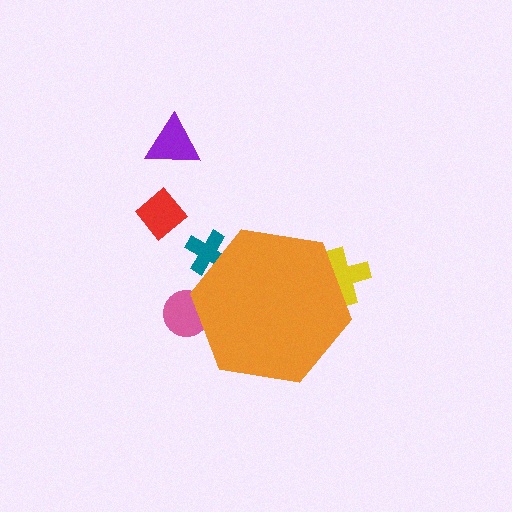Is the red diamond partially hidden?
No, the red diamond is fully visible.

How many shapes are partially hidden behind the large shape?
3 shapes are partially hidden.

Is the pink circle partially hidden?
Yes, the pink circle is partially hidden behind the orange hexagon.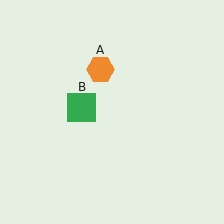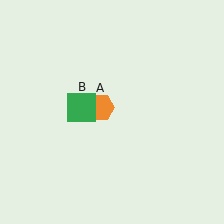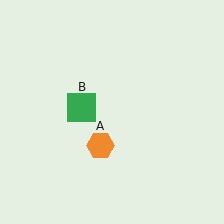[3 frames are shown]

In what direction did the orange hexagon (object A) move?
The orange hexagon (object A) moved down.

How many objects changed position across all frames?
1 object changed position: orange hexagon (object A).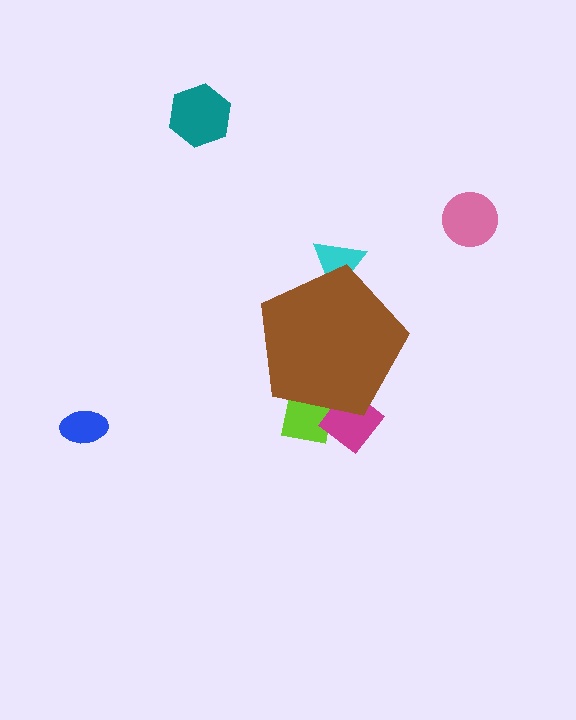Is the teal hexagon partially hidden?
No, the teal hexagon is fully visible.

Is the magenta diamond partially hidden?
Yes, the magenta diamond is partially hidden behind the brown pentagon.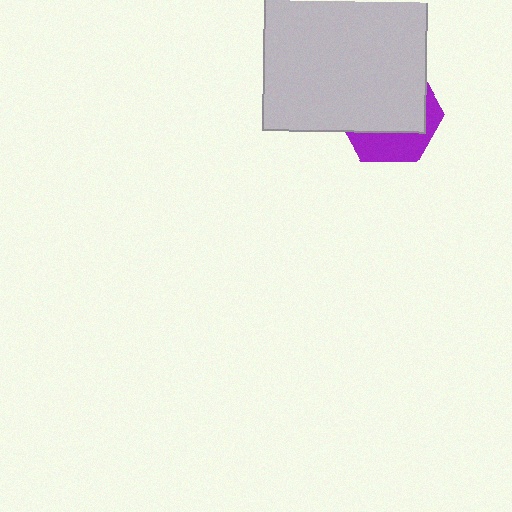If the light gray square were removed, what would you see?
You would see the complete purple hexagon.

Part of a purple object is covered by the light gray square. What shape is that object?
It is a hexagon.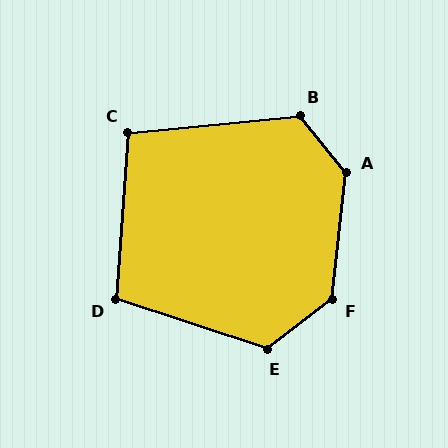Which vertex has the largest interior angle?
A, at approximately 135 degrees.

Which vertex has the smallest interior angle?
C, at approximately 100 degrees.